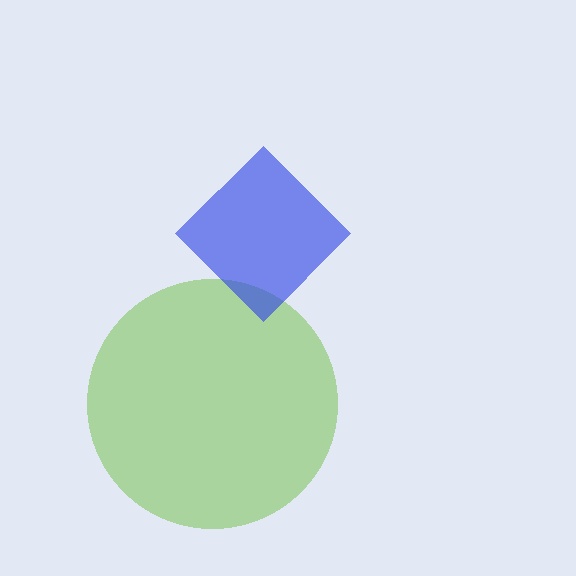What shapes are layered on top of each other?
The layered shapes are: a lime circle, a blue diamond.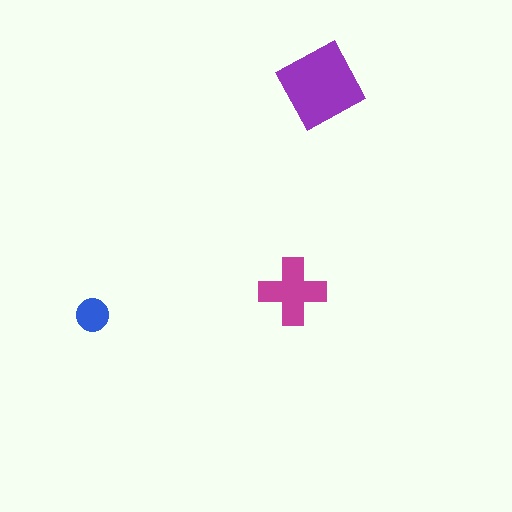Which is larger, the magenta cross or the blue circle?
The magenta cross.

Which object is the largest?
The purple diamond.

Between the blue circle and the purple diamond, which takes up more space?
The purple diamond.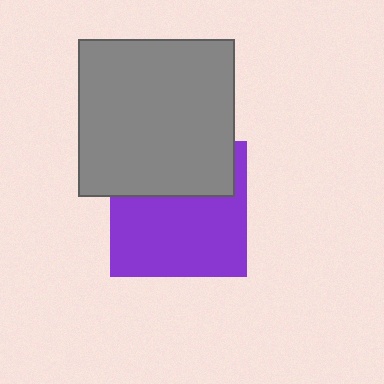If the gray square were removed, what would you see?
You would see the complete purple square.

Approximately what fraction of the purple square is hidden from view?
Roughly 38% of the purple square is hidden behind the gray square.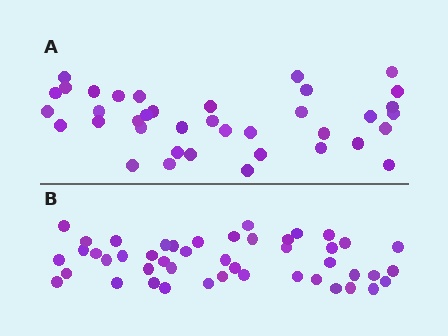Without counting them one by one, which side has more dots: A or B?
Region B (the bottom region) has more dots.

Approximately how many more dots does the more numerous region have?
Region B has roughly 8 or so more dots than region A.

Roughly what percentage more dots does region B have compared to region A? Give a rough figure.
About 20% more.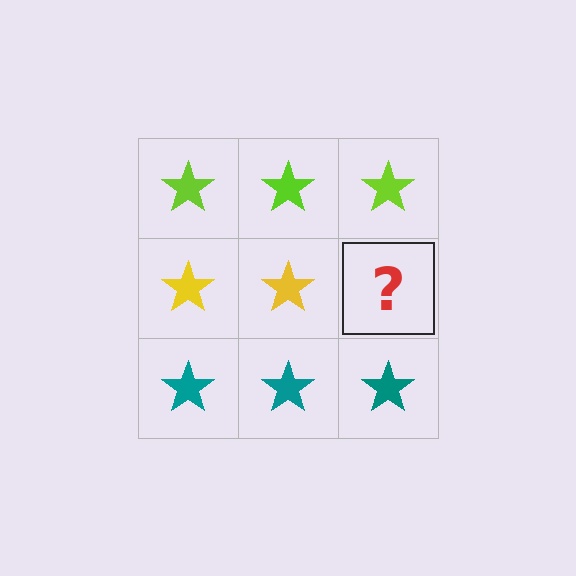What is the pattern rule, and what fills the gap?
The rule is that each row has a consistent color. The gap should be filled with a yellow star.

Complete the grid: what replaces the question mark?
The question mark should be replaced with a yellow star.